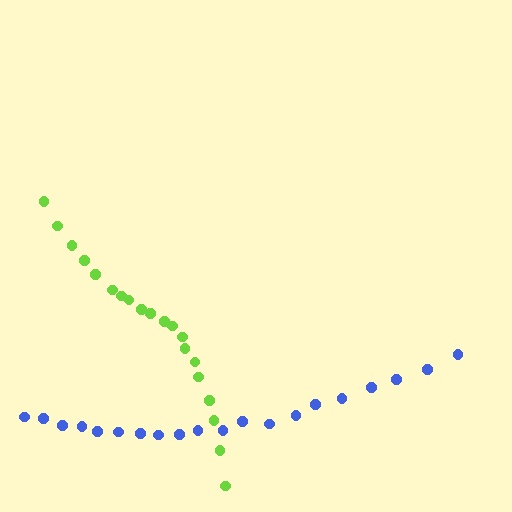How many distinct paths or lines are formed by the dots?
There are 2 distinct paths.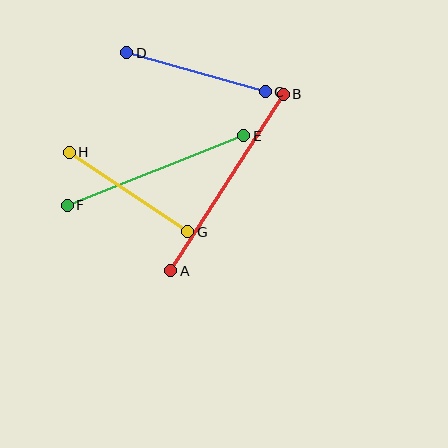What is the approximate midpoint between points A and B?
The midpoint is at approximately (227, 183) pixels.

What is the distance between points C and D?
The distance is approximately 144 pixels.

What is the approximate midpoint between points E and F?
The midpoint is at approximately (156, 171) pixels.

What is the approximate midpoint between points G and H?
The midpoint is at approximately (128, 192) pixels.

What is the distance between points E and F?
The distance is approximately 190 pixels.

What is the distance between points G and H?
The distance is approximately 142 pixels.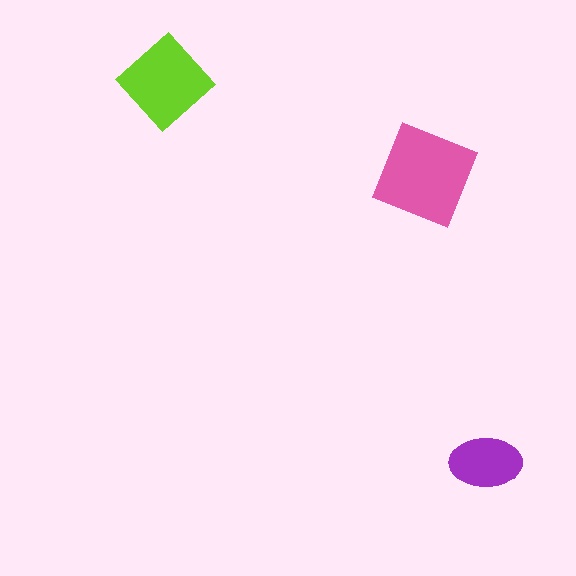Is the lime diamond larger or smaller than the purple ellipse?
Larger.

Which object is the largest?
The pink diamond.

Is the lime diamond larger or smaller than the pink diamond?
Smaller.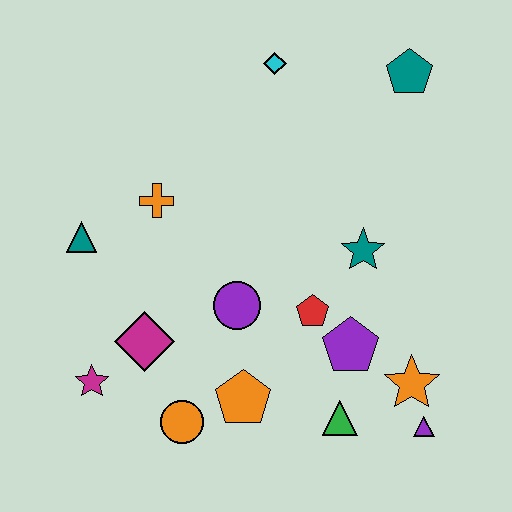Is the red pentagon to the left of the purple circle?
No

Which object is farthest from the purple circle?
The teal pentagon is farthest from the purple circle.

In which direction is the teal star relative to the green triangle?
The teal star is above the green triangle.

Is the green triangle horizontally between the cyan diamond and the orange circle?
No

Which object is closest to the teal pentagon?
The cyan diamond is closest to the teal pentagon.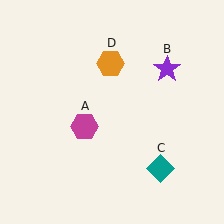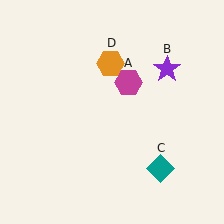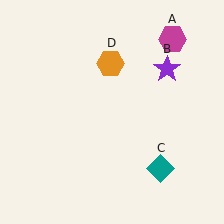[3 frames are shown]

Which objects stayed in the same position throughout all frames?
Purple star (object B) and teal diamond (object C) and orange hexagon (object D) remained stationary.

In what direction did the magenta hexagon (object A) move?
The magenta hexagon (object A) moved up and to the right.